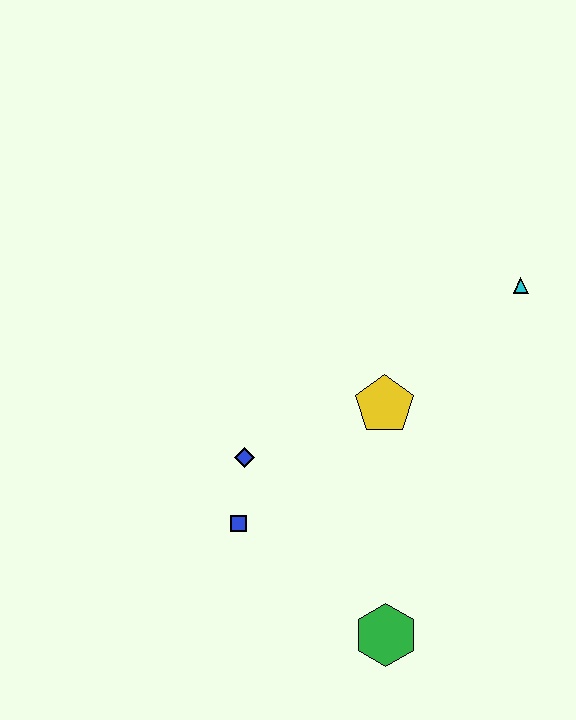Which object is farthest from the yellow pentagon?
The green hexagon is farthest from the yellow pentagon.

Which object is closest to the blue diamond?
The blue square is closest to the blue diamond.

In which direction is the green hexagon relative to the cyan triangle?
The green hexagon is below the cyan triangle.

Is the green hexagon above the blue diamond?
No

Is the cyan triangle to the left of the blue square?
No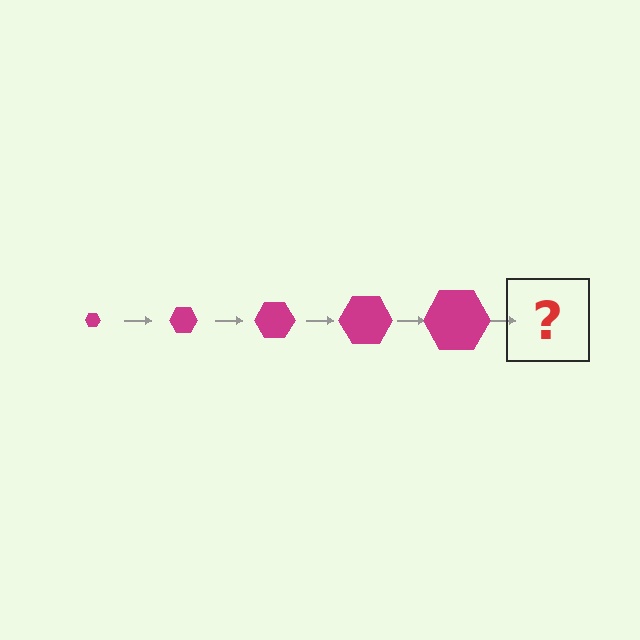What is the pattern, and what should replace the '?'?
The pattern is that the hexagon gets progressively larger each step. The '?' should be a magenta hexagon, larger than the previous one.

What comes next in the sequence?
The next element should be a magenta hexagon, larger than the previous one.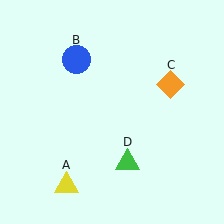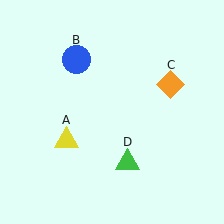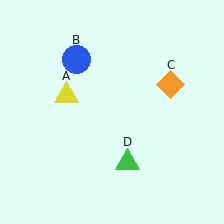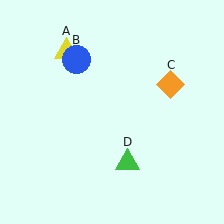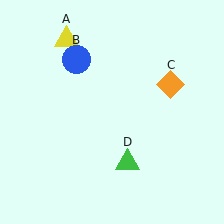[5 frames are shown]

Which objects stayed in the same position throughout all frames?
Blue circle (object B) and orange diamond (object C) and green triangle (object D) remained stationary.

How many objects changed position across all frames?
1 object changed position: yellow triangle (object A).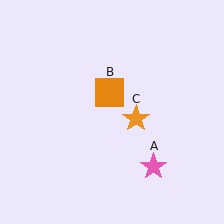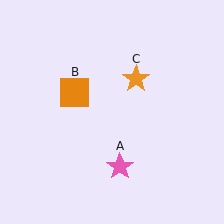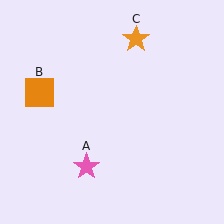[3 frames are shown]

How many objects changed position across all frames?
3 objects changed position: pink star (object A), orange square (object B), orange star (object C).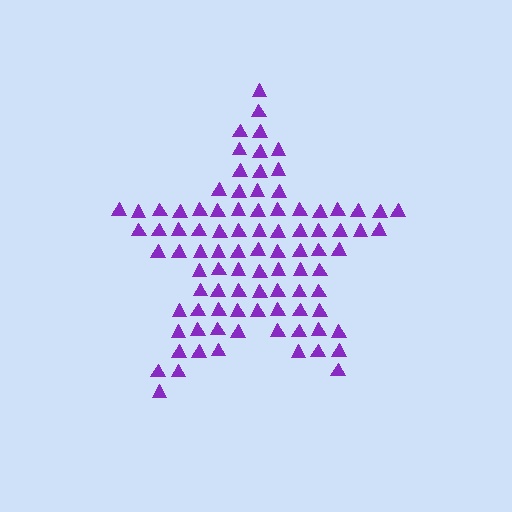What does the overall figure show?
The overall figure shows a star.